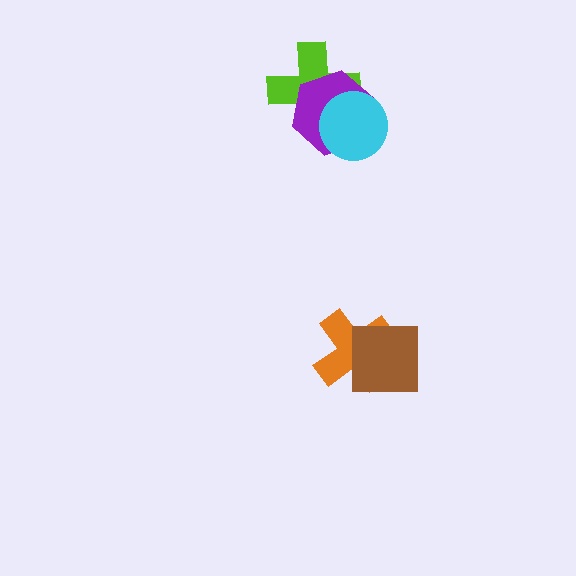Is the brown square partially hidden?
No, no other shape covers it.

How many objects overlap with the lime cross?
2 objects overlap with the lime cross.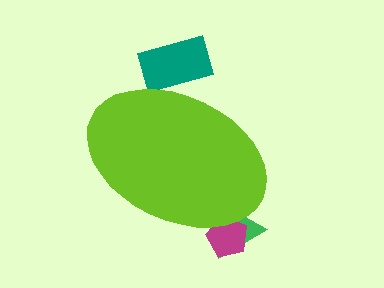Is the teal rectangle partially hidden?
Yes, the teal rectangle is partially hidden behind the lime ellipse.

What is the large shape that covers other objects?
A lime ellipse.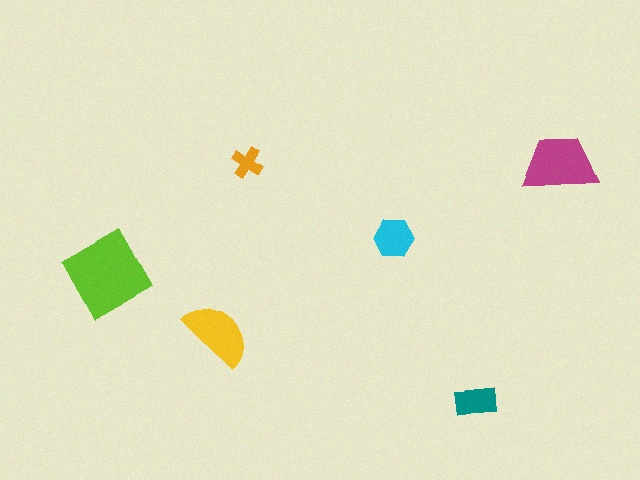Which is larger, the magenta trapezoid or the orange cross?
The magenta trapezoid.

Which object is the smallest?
The orange cross.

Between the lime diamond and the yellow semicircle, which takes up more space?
The lime diamond.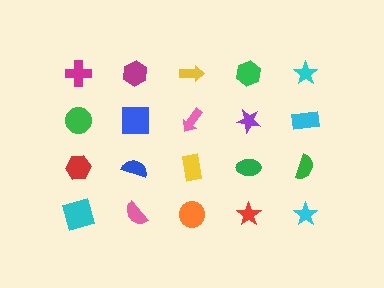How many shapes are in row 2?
5 shapes.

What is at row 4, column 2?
A pink semicircle.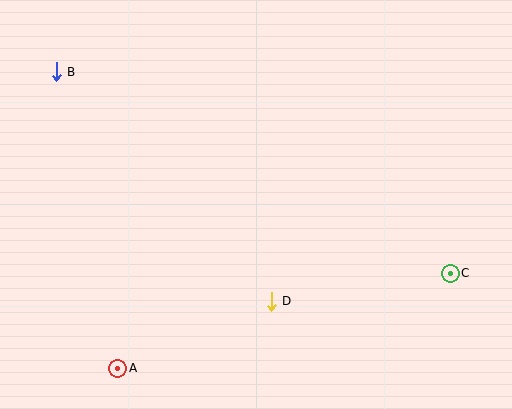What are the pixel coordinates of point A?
Point A is at (118, 368).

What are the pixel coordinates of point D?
Point D is at (271, 301).